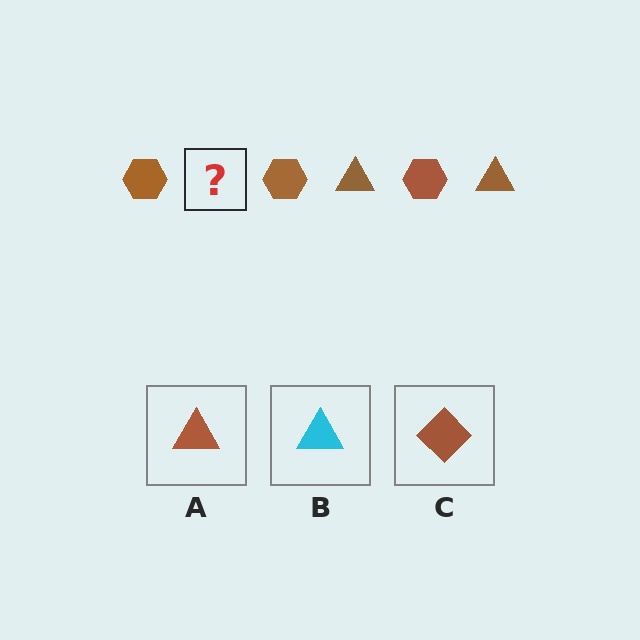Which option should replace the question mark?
Option A.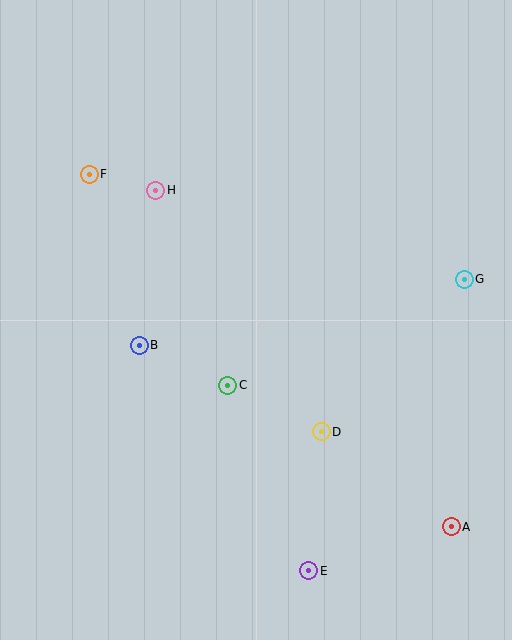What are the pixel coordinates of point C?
Point C is at (228, 385).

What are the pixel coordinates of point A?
Point A is at (451, 527).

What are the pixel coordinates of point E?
Point E is at (309, 571).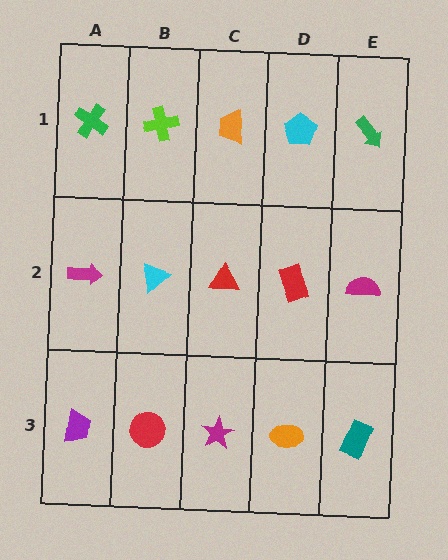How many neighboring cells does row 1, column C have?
3.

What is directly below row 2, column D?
An orange ellipse.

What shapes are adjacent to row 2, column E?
A green arrow (row 1, column E), a teal rectangle (row 3, column E), a red rectangle (row 2, column D).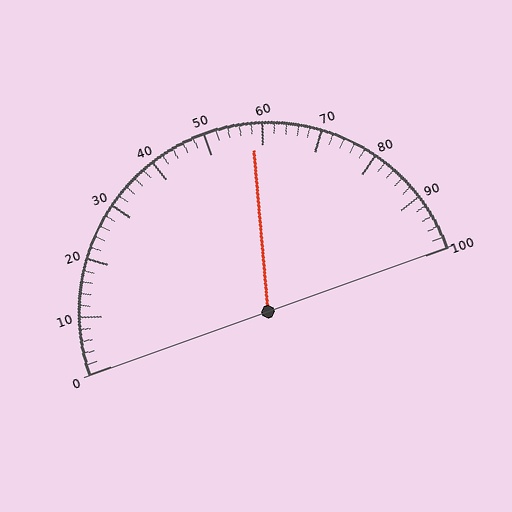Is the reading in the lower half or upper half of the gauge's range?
The reading is in the upper half of the range (0 to 100).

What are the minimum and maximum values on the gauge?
The gauge ranges from 0 to 100.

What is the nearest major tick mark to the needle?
The nearest major tick mark is 60.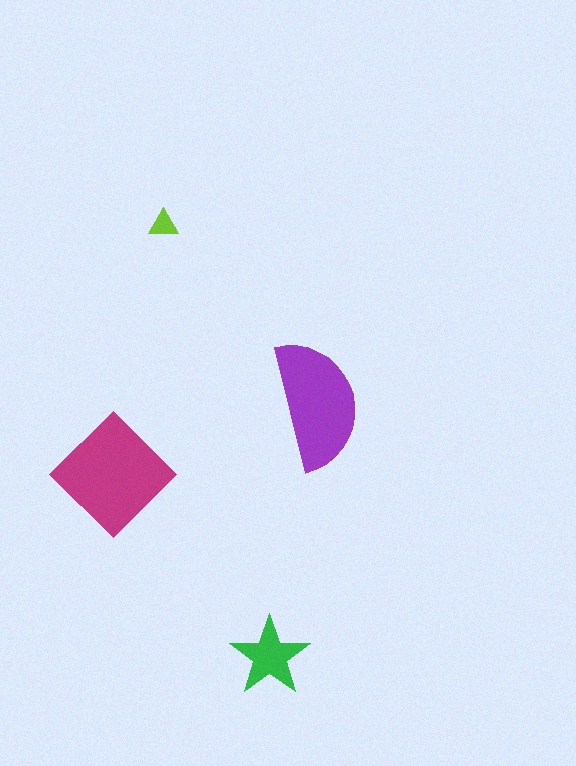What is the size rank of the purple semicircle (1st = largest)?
2nd.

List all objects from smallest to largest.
The lime triangle, the green star, the purple semicircle, the magenta diamond.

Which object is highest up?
The lime triangle is topmost.